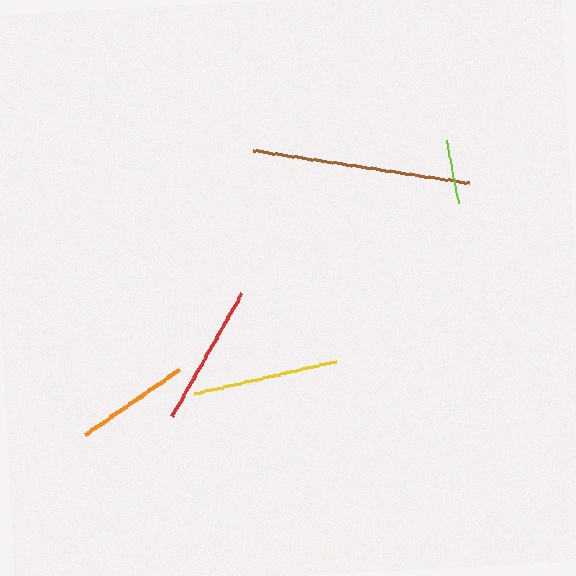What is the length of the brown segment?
The brown segment is approximately 219 pixels long.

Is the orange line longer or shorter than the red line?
The red line is longer than the orange line.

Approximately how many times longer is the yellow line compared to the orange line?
The yellow line is approximately 1.3 times the length of the orange line.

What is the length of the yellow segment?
The yellow segment is approximately 145 pixels long.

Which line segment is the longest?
The brown line is the longest at approximately 219 pixels.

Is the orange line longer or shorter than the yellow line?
The yellow line is longer than the orange line.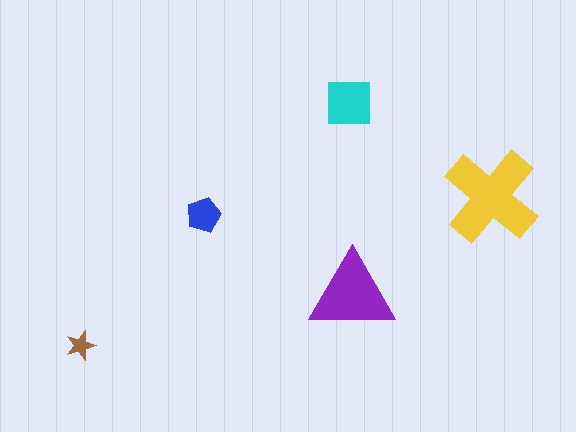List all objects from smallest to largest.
The brown star, the blue pentagon, the cyan square, the purple triangle, the yellow cross.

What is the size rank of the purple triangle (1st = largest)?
2nd.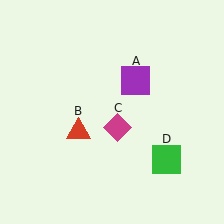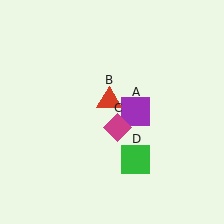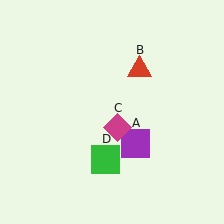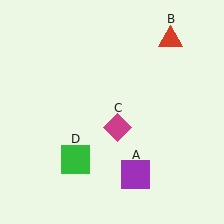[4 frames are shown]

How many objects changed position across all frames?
3 objects changed position: purple square (object A), red triangle (object B), green square (object D).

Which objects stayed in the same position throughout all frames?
Magenta diamond (object C) remained stationary.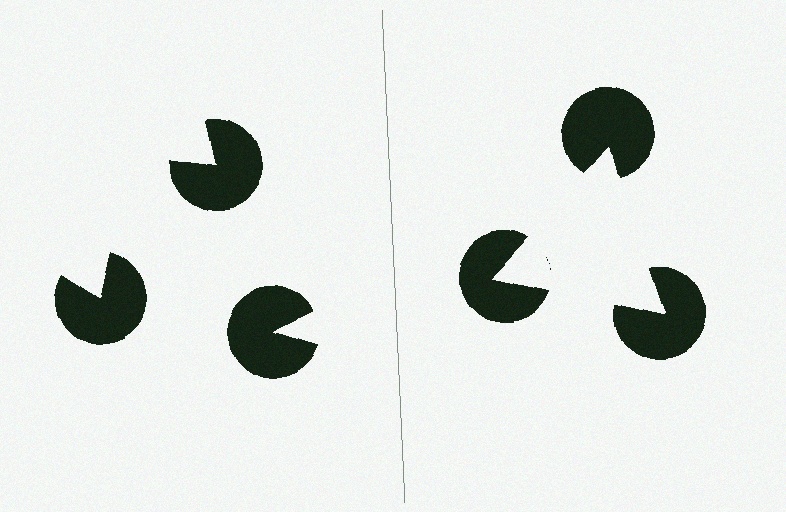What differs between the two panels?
The pac-man discs are positioned identically on both sides; only the wedge orientations differ. On the right they align to a triangle; on the left they are misaligned.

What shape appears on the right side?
An illusory triangle.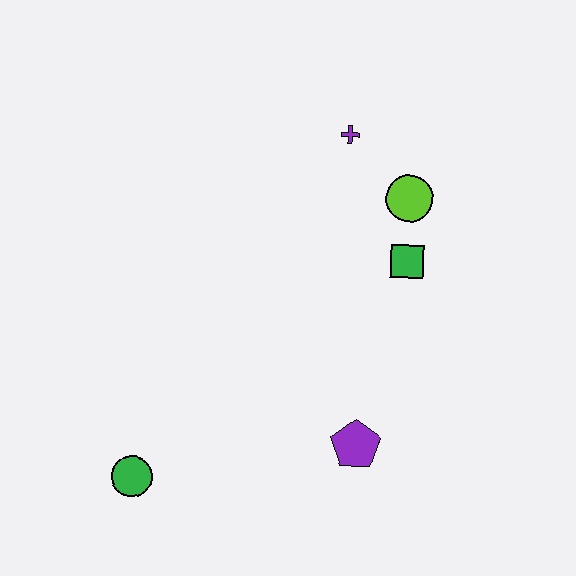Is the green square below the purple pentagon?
No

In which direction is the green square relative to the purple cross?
The green square is below the purple cross.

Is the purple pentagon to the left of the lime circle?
Yes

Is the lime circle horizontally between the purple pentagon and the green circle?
No